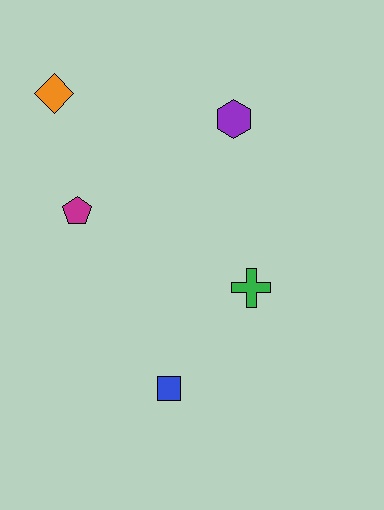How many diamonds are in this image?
There is 1 diamond.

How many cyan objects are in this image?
There are no cyan objects.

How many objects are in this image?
There are 5 objects.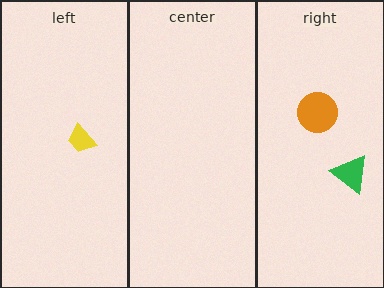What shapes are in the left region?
The yellow trapezoid.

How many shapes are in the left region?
1.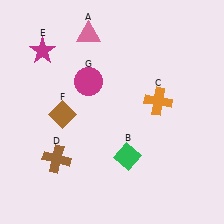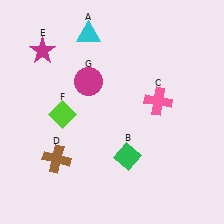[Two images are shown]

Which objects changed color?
A changed from pink to cyan. C changed from orange to pink. F changed from brown to lime.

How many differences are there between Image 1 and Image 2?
There are 3 differences between the two images.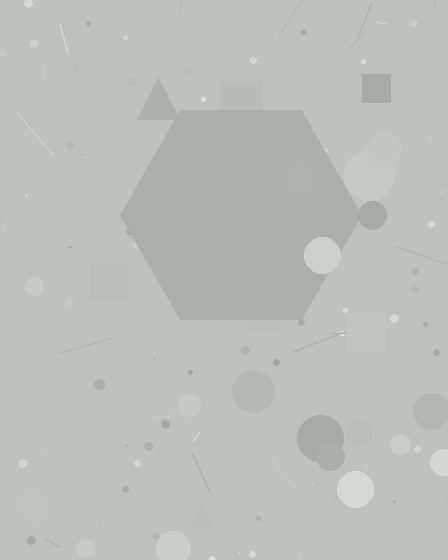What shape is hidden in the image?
A hexagon is hidden in the image.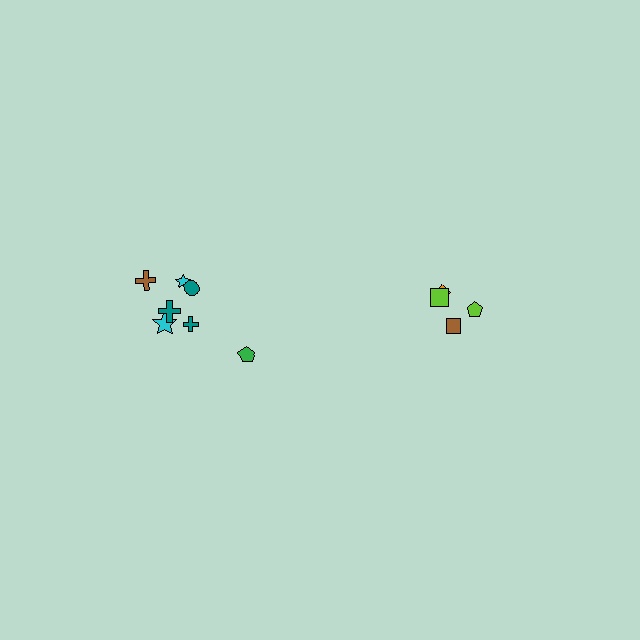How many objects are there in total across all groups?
There are 11 objects.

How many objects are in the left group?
There are 7 objects.